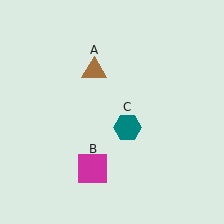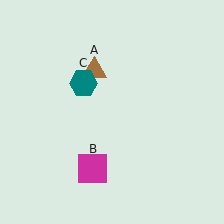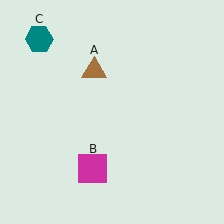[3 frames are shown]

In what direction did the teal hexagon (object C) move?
The teal hexagon (object C) moved up and to the left.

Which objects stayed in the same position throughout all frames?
Brown triangle (object A) and magenta square (object B) remained stationary.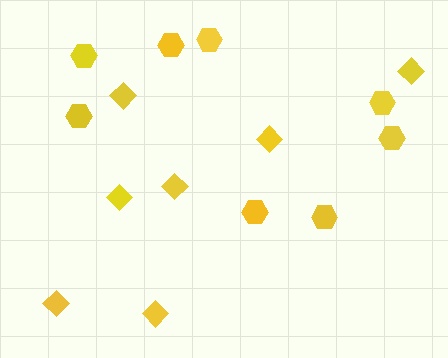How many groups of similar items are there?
There are 2 groups: one group of diamonds (7) and one group of hexagons (8).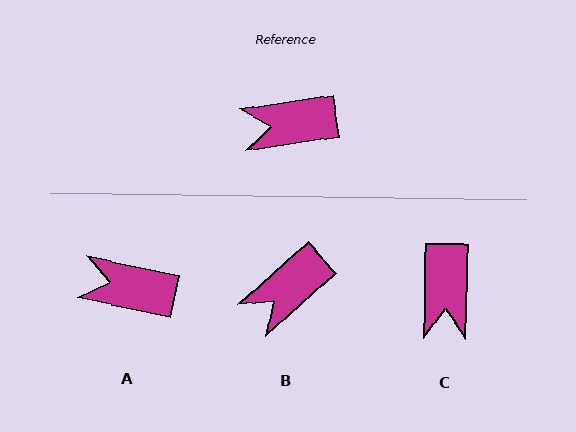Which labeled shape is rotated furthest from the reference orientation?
C, about 81 degrees away.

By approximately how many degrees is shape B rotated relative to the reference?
Approximately 33 degrees counter-clockwise.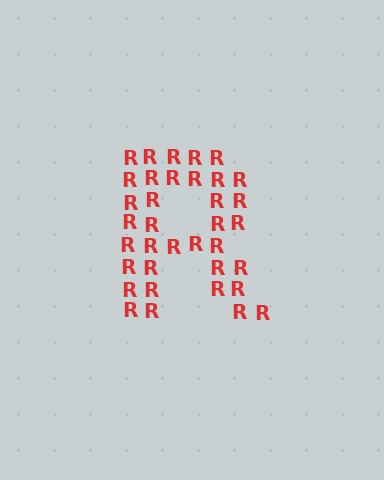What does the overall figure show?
The overall figure shows the letter R.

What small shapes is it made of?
It is made of small letter R's.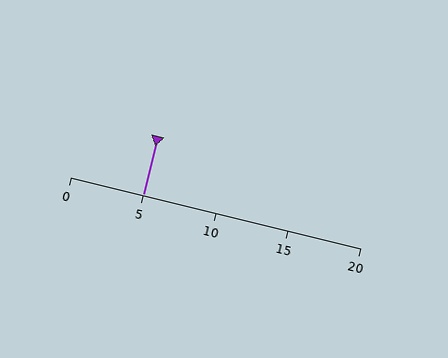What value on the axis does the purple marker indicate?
The marker indicates approximately 5.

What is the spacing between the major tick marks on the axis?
The major ticks are spaced 5 apart.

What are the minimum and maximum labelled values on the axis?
The axis runs from 0 to 20.